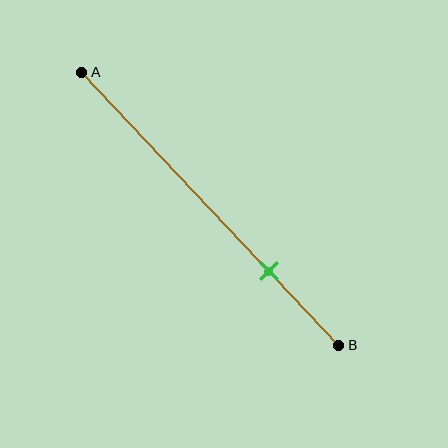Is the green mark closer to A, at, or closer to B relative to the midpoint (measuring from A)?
The green mark is closer to point B than the midpoint of segment AB.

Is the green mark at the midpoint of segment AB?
No, the mark is at about 75% from A, not at the 50% midpoint.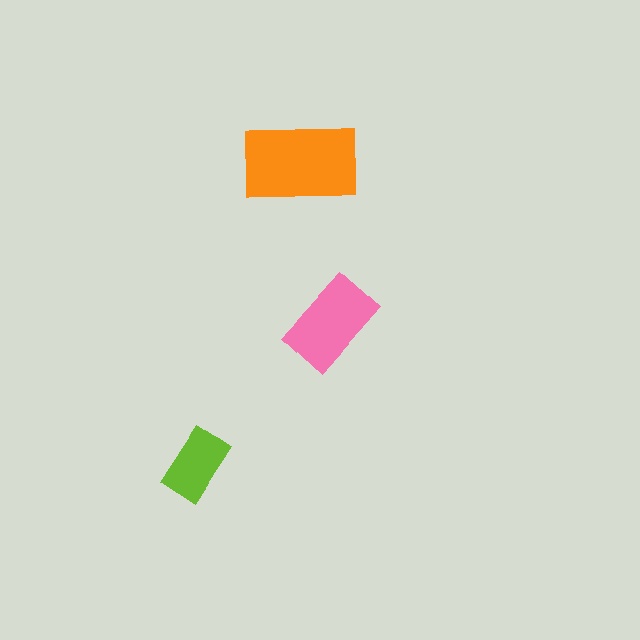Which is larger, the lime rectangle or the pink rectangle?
The pink one.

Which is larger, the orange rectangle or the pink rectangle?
The orange one.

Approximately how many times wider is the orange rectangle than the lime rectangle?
About 1.5 times wider.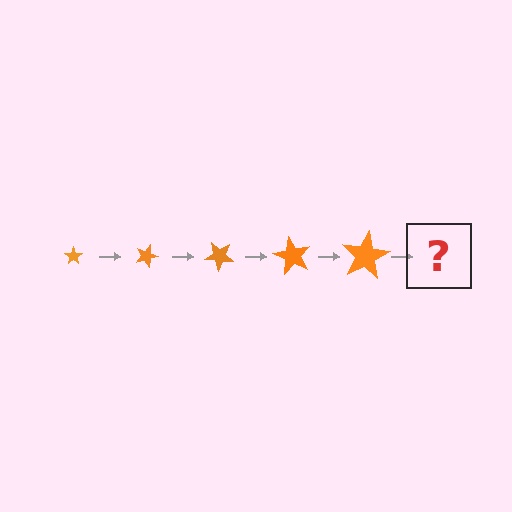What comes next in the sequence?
The next element should be a star, larger than the previous one and rotated 100 degrees from the start.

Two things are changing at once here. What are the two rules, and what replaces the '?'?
The two rules are that the star grows larger each step and it rotates 20 degrees each step. The '?' should be a star, larger than the previous one and rotated 100 degrees from the start.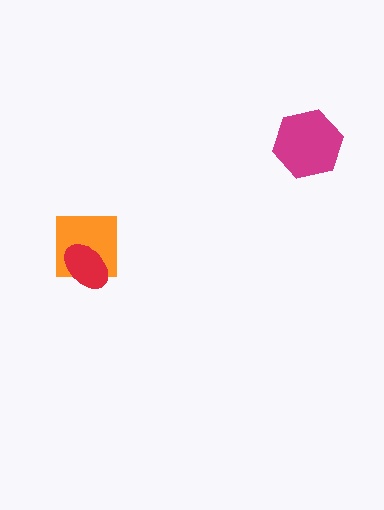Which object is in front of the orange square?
The red ellipse is in front of the orange square.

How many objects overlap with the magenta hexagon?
0 objects overlap with the magenta hexagon.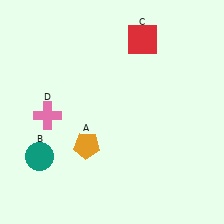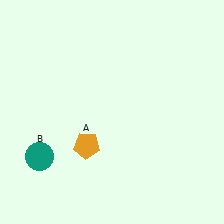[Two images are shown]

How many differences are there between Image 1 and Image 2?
There are 2 differences between the two images.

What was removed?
The pink cross (D), the red square (C) were removed in Image 2.